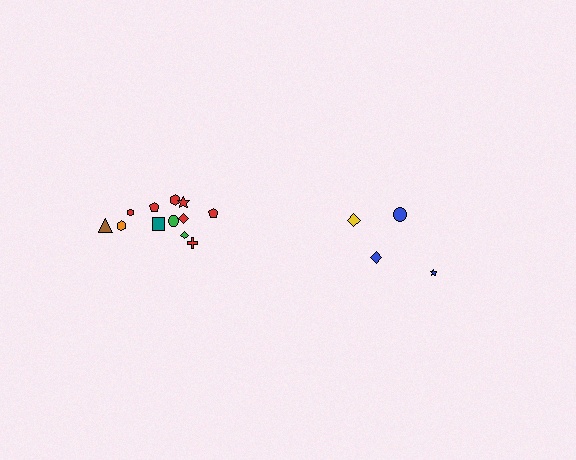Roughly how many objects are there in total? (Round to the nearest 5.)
Roughly 15 objects in total.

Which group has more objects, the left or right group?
The left group.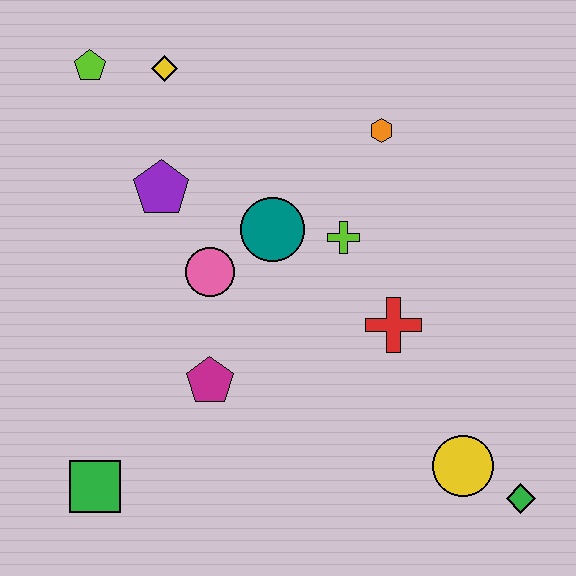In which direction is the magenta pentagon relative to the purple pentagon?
The magenta pentagon is below the purple pentagon.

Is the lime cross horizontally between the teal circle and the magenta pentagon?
No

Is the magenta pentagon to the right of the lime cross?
No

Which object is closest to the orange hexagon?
The lime cross is closest to the orange hexagon.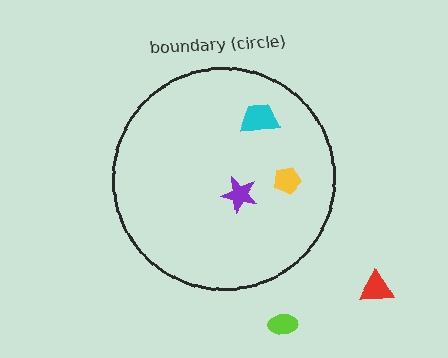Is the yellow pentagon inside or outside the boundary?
Inside.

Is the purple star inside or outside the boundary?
Inside.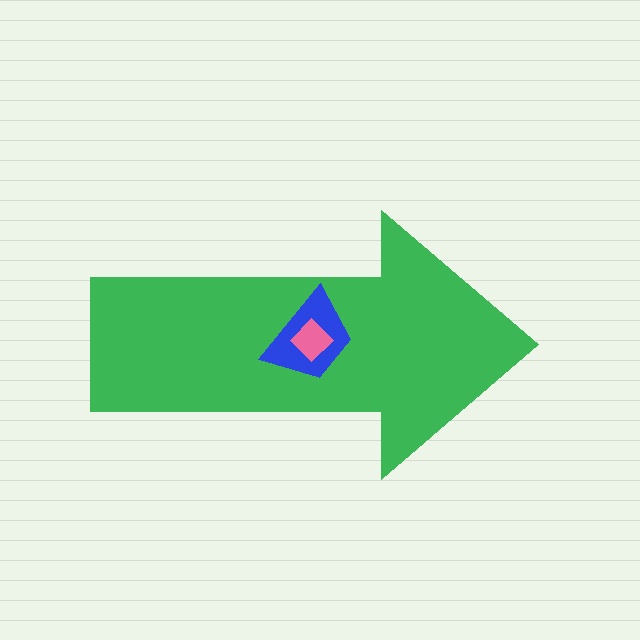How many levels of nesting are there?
3.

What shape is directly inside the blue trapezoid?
The pink diamond.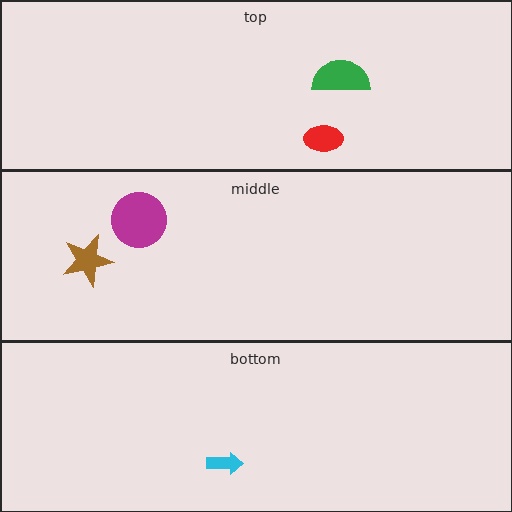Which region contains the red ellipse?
The top region.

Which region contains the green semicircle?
The top region.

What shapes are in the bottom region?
The cyan arrow.